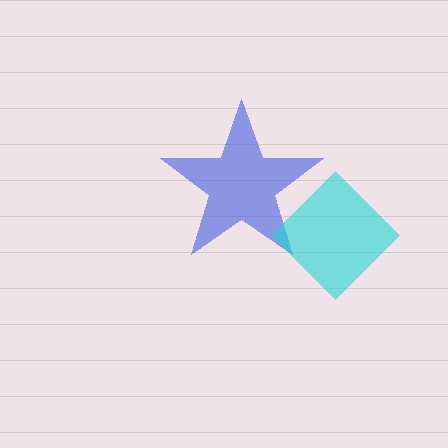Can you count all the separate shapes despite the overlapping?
Yes, there are 2 separate shapes.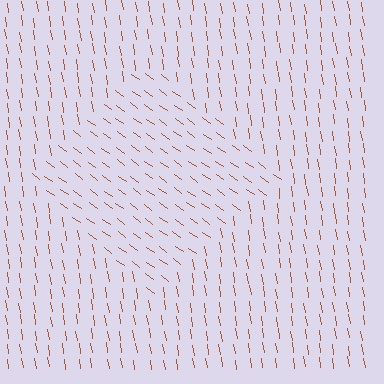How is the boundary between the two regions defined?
The boundary is defined purely by a change in line orientation (approximately 45 degrees difference). All lines are the same color and thickness.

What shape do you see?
I see a diamond.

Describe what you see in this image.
The image is filled with small brown line segments. A diamond region in the image has lines oriented differently from the surrounding lines, creating a visible texture boundary.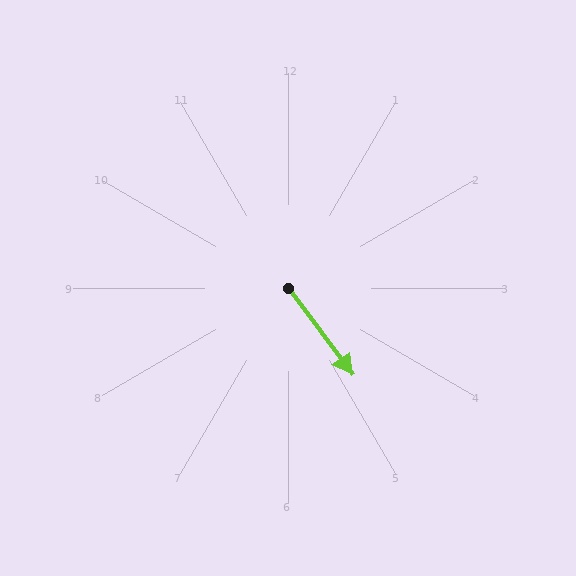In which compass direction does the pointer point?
Southeast.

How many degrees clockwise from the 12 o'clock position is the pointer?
Approximately 143 degrees.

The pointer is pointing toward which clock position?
Roughly 5 o'clock.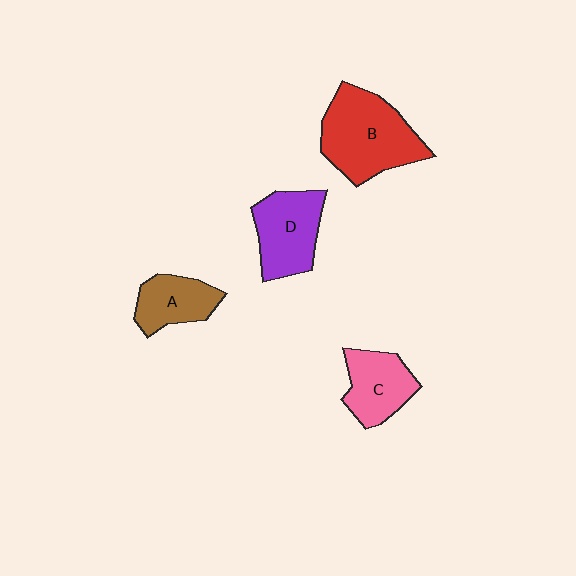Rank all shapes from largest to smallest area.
From largest to smallest: B (red), D (purple), C (pink), A (brown).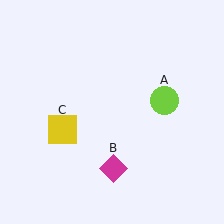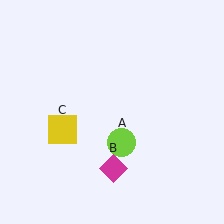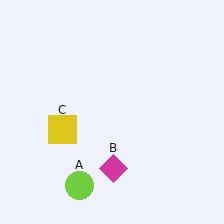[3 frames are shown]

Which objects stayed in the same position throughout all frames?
Magenta diamond (object B) and yellow square (object C) remained stationary.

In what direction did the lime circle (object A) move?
The lime circle (object A) moved down and to the left.